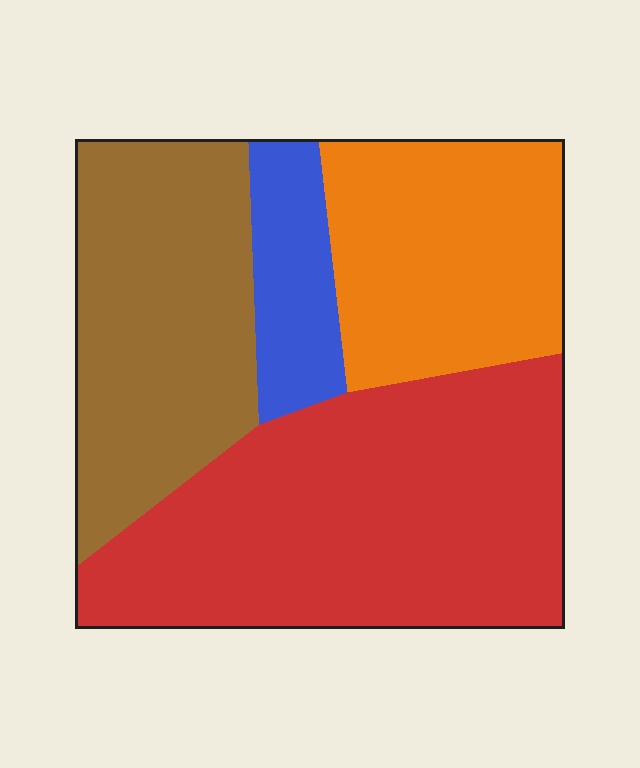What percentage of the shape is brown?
Brown covers roughly 25% of the shape.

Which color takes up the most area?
Red, at roughly 40%.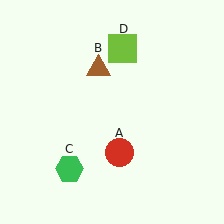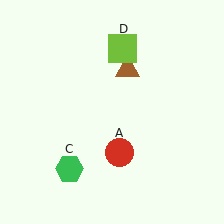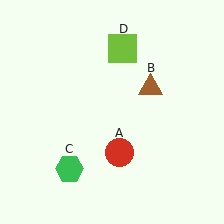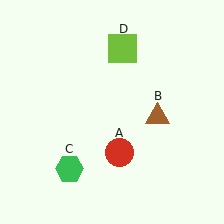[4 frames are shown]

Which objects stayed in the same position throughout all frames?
Red circle (object A) and green hexagon (object C) and lime square (object D) remained stationary.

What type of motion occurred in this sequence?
The brown triangle (object B) rotated clockwise around the center of the scene.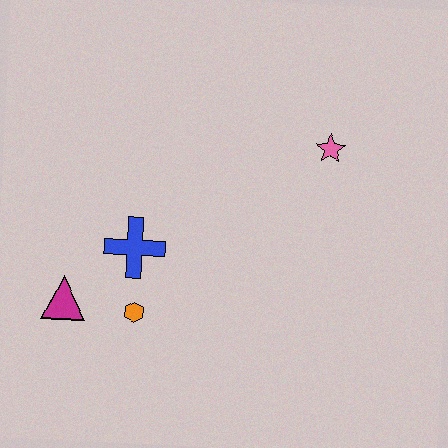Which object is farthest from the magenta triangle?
The pink star is farthest from the magenta triangle.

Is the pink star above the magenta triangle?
Yes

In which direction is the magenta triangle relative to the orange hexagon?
The magenta triangle is to the left of the orange hexagon.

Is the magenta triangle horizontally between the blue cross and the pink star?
No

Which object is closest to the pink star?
The blue cross is closest to the pink star.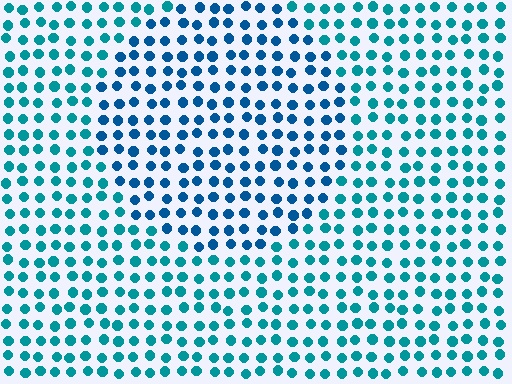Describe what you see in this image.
The image is filled with small teal elements in a uniform arrangement. A circle-shaped region is visible where the elements are tinted to a slightly different hue, forming a subtle color boundary.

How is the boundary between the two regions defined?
The boundary is defined purely by a slight shift in hue (about 25 degrees). Spacing, size, and orientation are identical on both sides.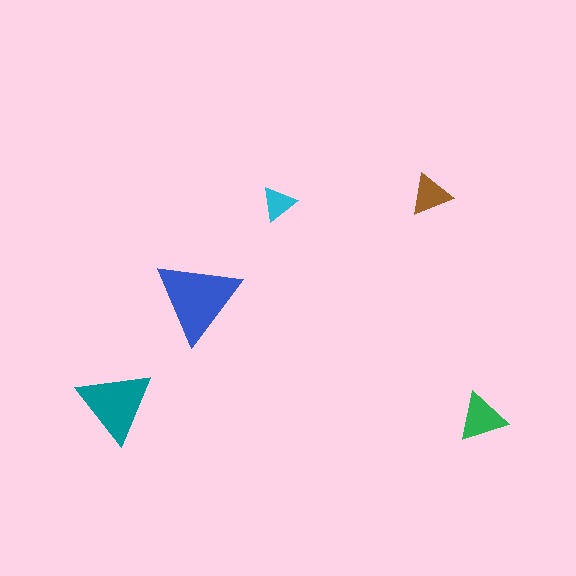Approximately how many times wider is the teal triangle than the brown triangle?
About 2 times wider.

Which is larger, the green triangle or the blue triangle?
The blue one.